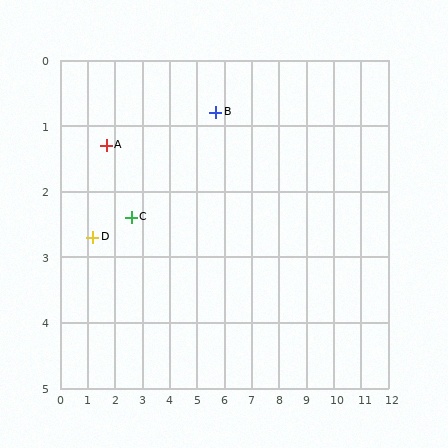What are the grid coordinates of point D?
Point D is at approximately (1.2, 2.7).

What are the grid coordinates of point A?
Point A is at approximately (1.7, 1.3).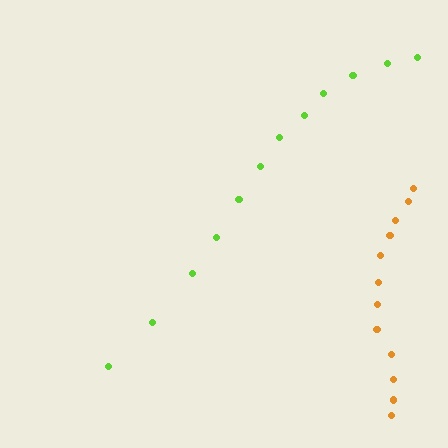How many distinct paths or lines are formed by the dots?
There are 2 distinct paths.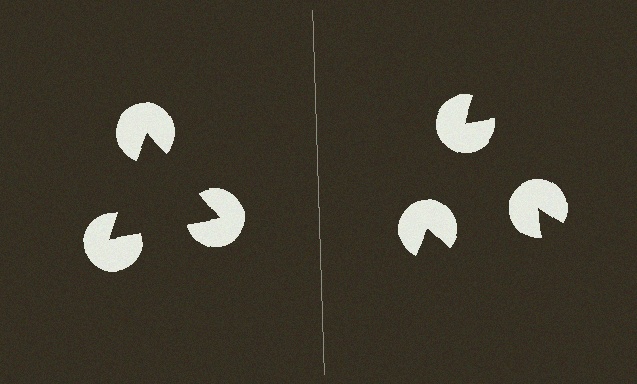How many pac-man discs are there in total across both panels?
6 — 3 on each side.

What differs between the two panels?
The pac-man discs are positioned identically on both sides; only the wedge orientations differ. On the left they align to a triangle; on the right they are misaligned.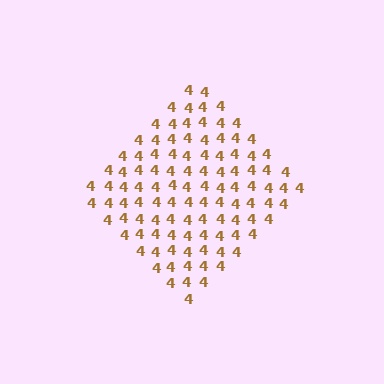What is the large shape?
The large shape is a diamond.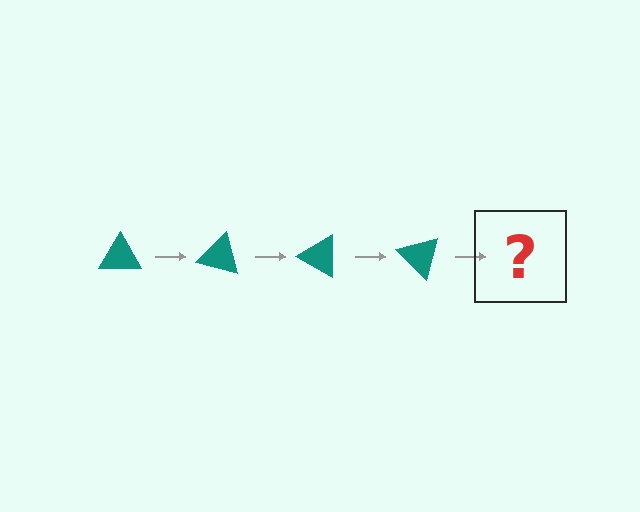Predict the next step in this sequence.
The next step is a teal triangle rotated 60 degrees.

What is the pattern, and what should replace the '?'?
The pattern is that the triangle rotates 15 degrees each step. The '?' should be a teal triangle rotated 60 degrees.